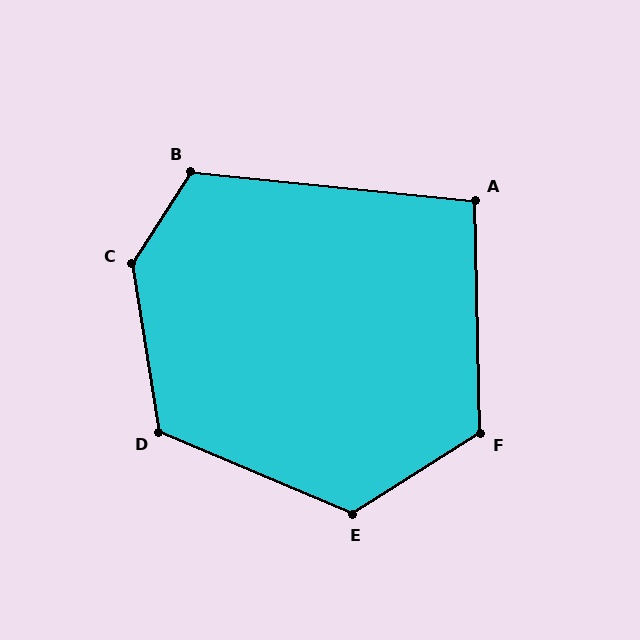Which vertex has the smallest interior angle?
A, at approximately 97 degrees.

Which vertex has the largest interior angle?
C, at approximately 138 degrees.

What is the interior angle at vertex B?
Approximately 117 degrees (obtuse).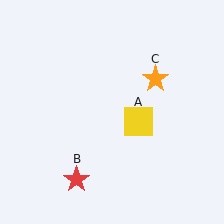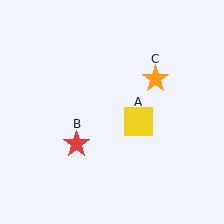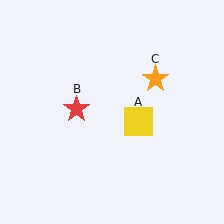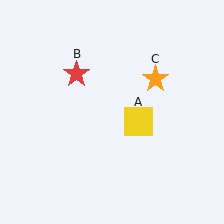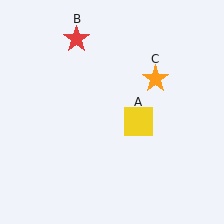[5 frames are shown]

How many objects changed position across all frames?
1 object changed position: red star (object B).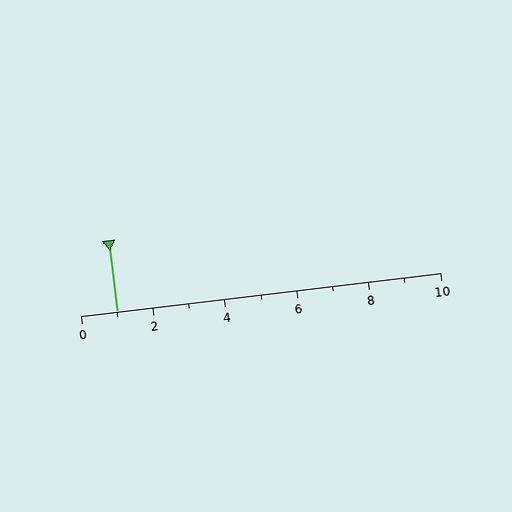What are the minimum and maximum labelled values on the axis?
The axis runs from 0 to 10.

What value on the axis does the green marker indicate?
The marker indicates approximately 1.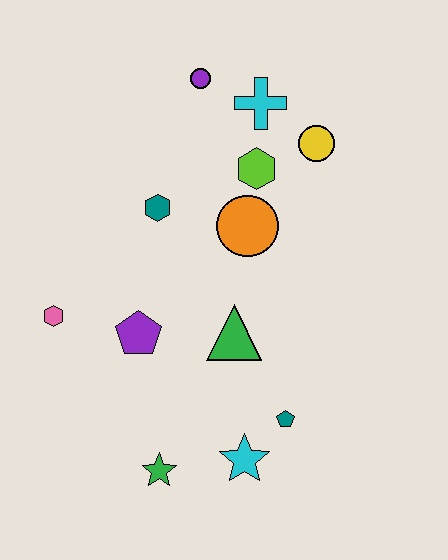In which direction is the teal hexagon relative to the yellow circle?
The teal hexagon is to the left of the yellow circle.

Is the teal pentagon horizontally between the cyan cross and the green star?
No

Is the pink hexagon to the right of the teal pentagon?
No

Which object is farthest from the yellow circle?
The green star is farthest from the yellow circle.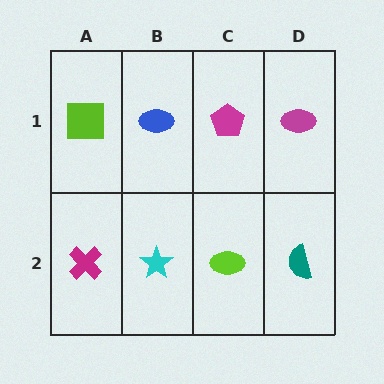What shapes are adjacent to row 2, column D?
A magenta ellipse (row 1, column D), a lime ellipse (row 2, column C).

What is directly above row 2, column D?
A magenta ellipse.